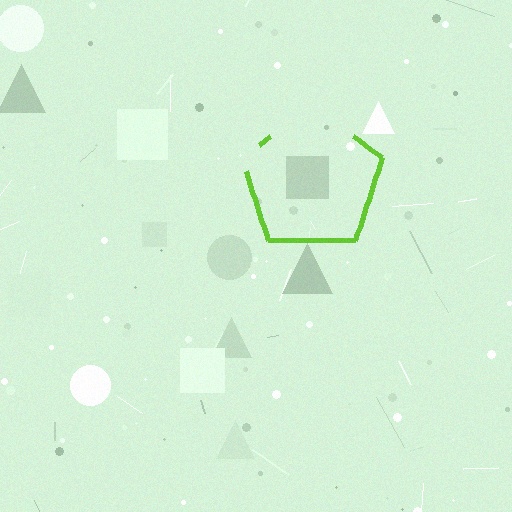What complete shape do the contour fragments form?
The contour fragments form a pentagon.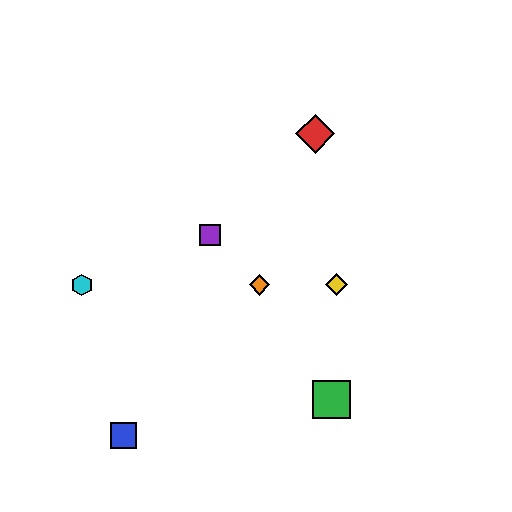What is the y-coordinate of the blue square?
The blue square is at y≈435.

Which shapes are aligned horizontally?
The yellow diamond, the orange diamond, the cyan hexagon are aligned horizontally.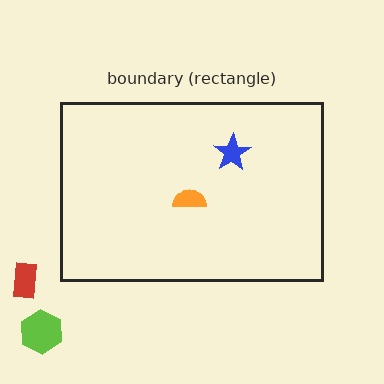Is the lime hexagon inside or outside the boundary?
Outside.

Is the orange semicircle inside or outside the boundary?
Inside.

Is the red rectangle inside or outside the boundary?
Outside.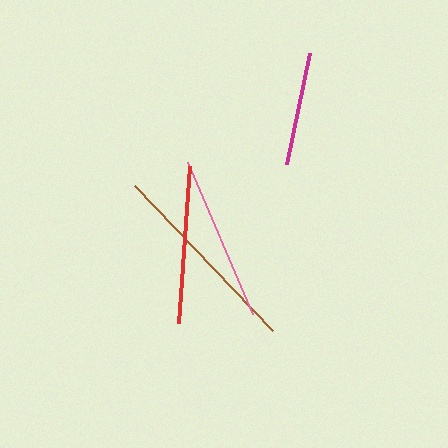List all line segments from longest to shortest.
From longest to shortest: brown, pink, red, magenta.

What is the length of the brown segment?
The brown segment is approximately 201 pixels long.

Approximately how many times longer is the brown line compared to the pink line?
The brown line is approximately 1.2 times the length of the pink line.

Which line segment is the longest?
The brown line is the longest at approximately 201 pixels.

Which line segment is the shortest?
The magenta line is the shortest at approximately 113 pixels.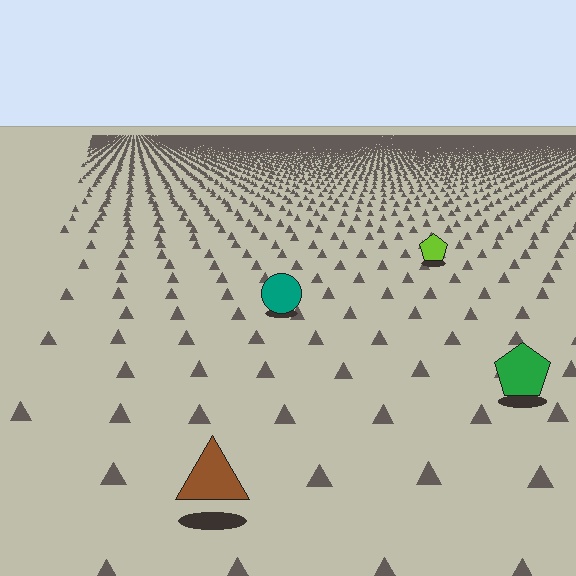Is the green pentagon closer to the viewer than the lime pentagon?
Yes. The green pentagon is closer — you can tell from the texture gradient: the ground texture is coarser near it.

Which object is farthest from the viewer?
The lime pentagon is farthest from the viewer. It appears smaller and the ground texture around it is denser.